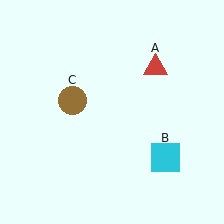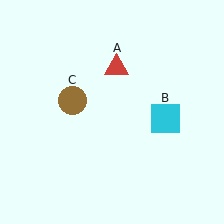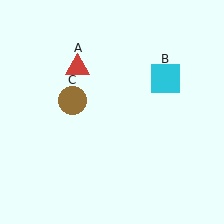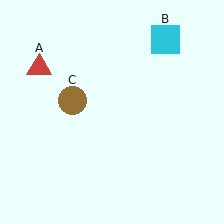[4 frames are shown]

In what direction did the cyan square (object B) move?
The cyan square (object B) moved up.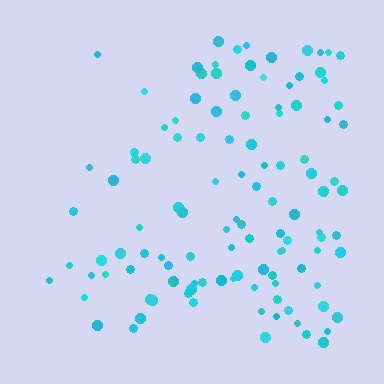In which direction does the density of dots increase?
From left to right, with the right side densest.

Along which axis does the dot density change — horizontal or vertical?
Horizontal.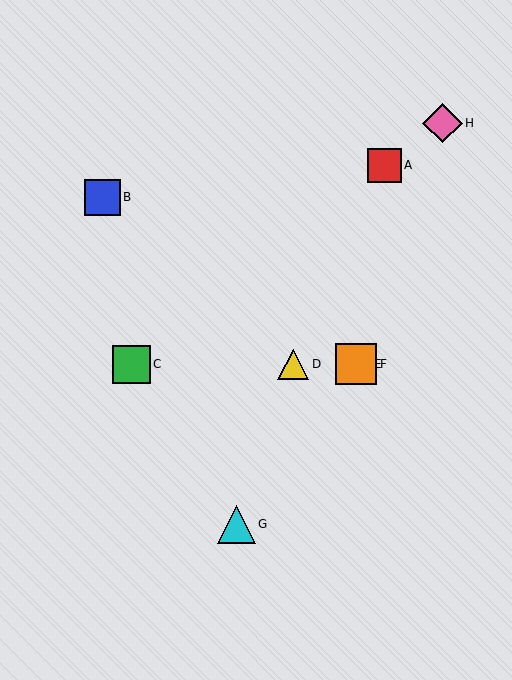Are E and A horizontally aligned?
No, E is at y≈364 and A is at y≈165.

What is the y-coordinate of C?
Object C is at y≈364.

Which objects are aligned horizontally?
Objects C, D, E, F are aligned horizontally.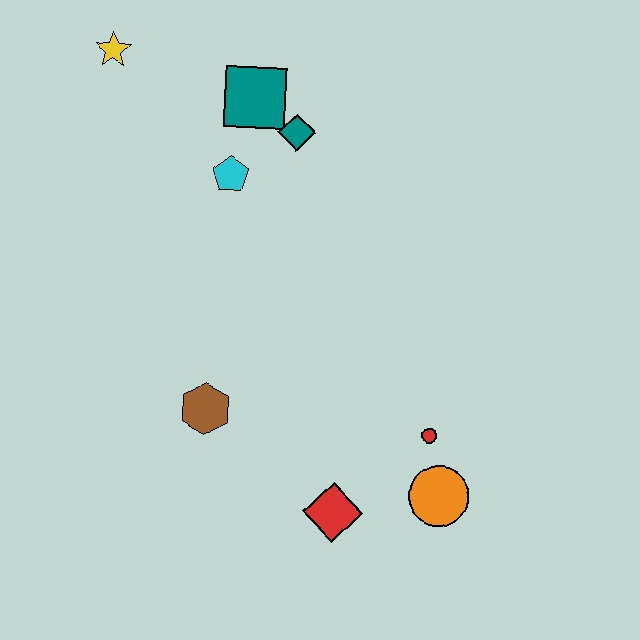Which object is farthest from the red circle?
The yellow star is farthest from the red circle.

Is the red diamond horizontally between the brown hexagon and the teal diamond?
No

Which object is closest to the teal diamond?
The teal square is closest to the teal diamond.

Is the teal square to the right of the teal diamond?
No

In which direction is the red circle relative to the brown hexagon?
The red circle is to the right of the brown hexagon.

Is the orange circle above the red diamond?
Yes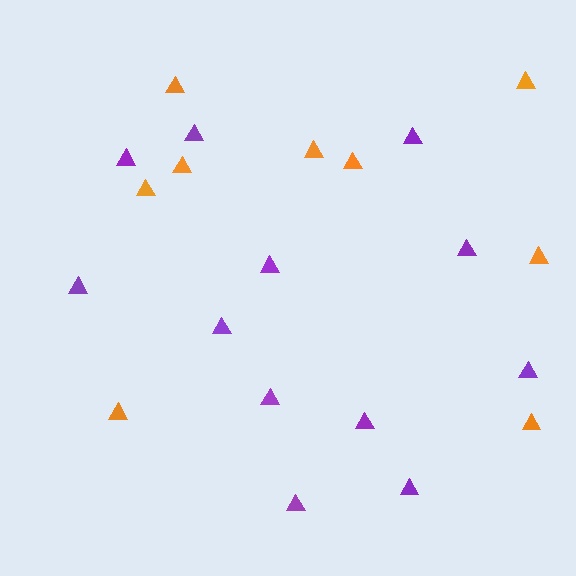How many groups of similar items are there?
There are 2 groups: one group of purple triangles (12) and one group of orange triangles (9).